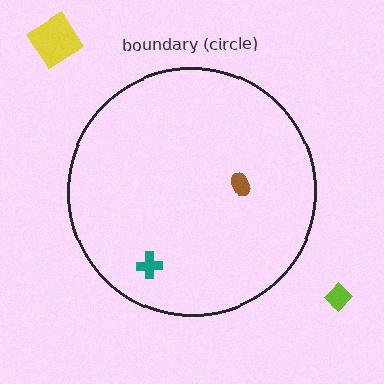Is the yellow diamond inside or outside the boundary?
Outside.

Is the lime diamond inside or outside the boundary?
Outside.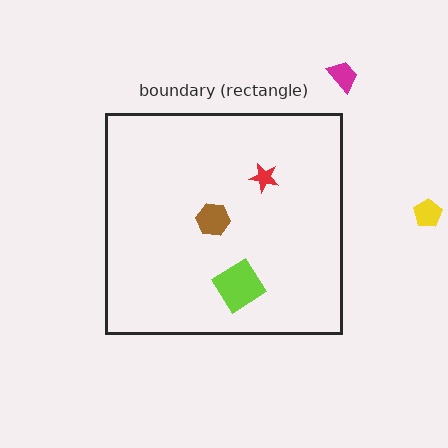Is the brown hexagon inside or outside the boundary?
Inside.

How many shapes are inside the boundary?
3 inside, 2 outside.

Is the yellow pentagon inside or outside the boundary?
Outside.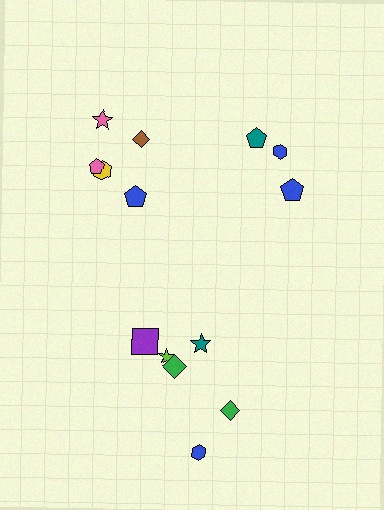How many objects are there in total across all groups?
There are 14 objects.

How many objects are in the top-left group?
There are 5 objects.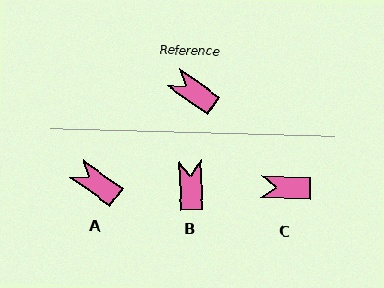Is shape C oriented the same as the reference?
No, it is off by about 33 degrees.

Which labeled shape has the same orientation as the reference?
A.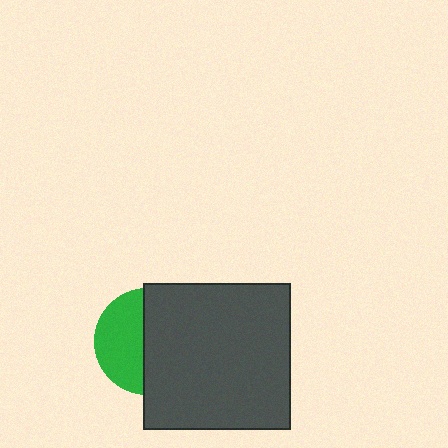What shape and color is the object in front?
The object in front is a dark gray square.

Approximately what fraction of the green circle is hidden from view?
Roughly 55% of the green circle is hidden behind the dark gray square.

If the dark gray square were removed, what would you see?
You would see the complete green circle.